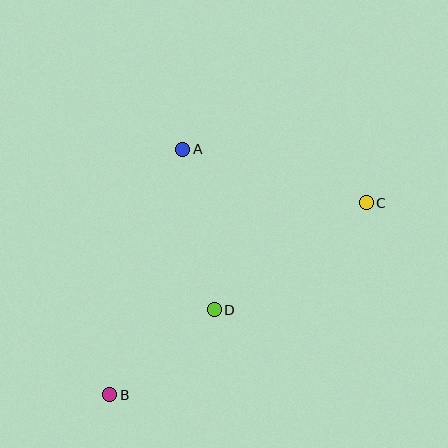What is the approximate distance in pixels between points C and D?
The distance between C and D is approximately 186 pixels.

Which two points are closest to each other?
Points B and D are closest to each other.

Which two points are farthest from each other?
Points B and C are farthest from each other.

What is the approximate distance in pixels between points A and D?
The distance between A and D is approximately 163 pixels.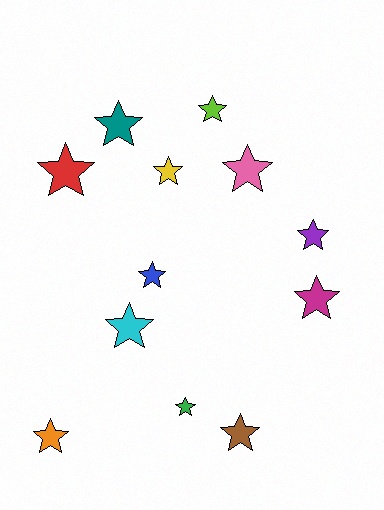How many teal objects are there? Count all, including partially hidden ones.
There is 1 teal object.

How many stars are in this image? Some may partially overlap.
There are 12 stars.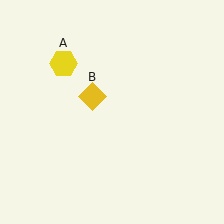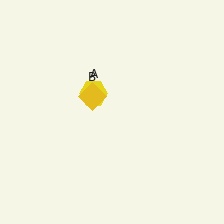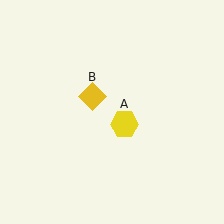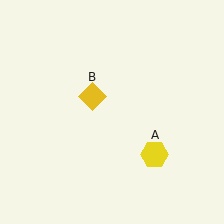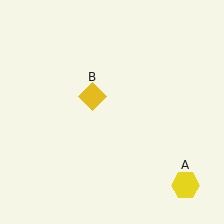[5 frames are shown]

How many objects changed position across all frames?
1 object changed position: yellow hexagon (object A).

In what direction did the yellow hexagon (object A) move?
The yellow hexagon (object A) moved down and to the right.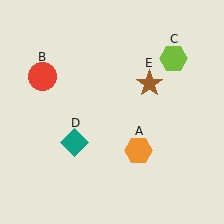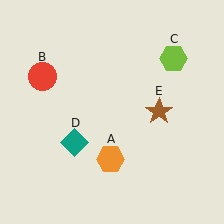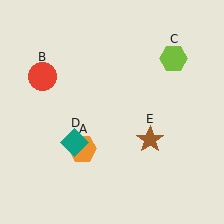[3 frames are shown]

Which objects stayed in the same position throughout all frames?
Red circle (object B) and lime hexagon (object C) and teal diamond (object D) remained stationary.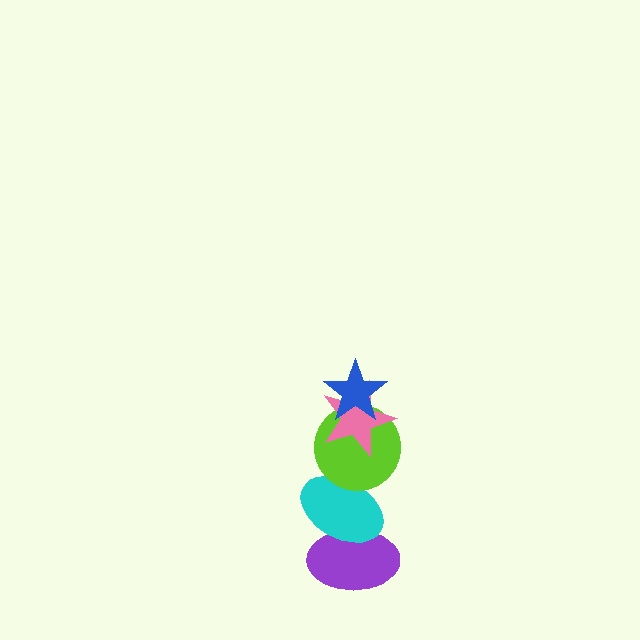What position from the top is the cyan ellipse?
The cyan ellipse is 4th from the top.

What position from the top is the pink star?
The pink star is 2nd from the top.